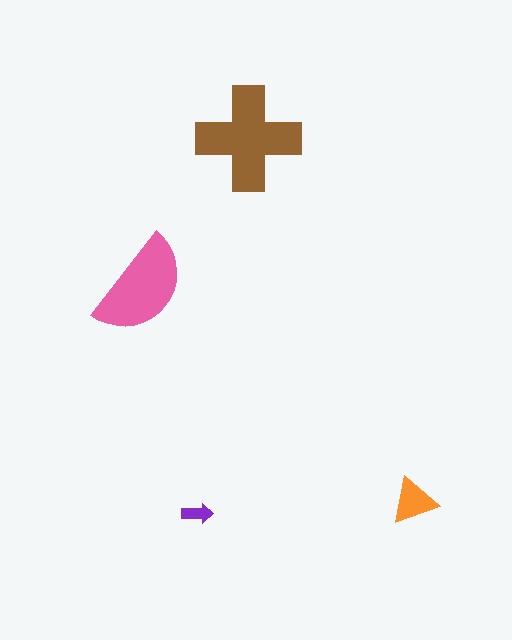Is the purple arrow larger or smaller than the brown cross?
Smaller.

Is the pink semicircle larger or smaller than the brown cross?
Smaller.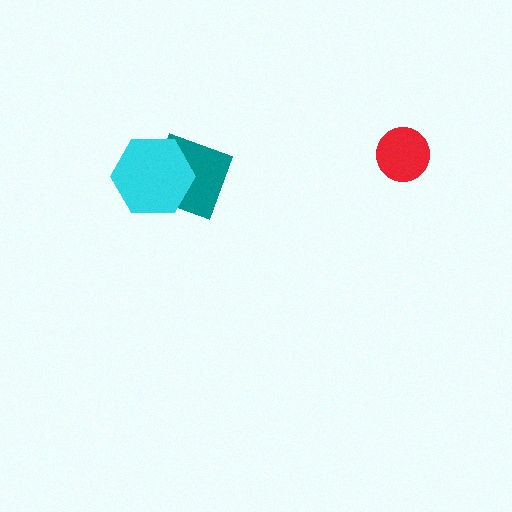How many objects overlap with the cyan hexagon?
1 object overlaps with the cyan hexagon.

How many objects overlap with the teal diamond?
1 object overlaps with the teal diamond.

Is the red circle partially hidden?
No, no other shape covers it.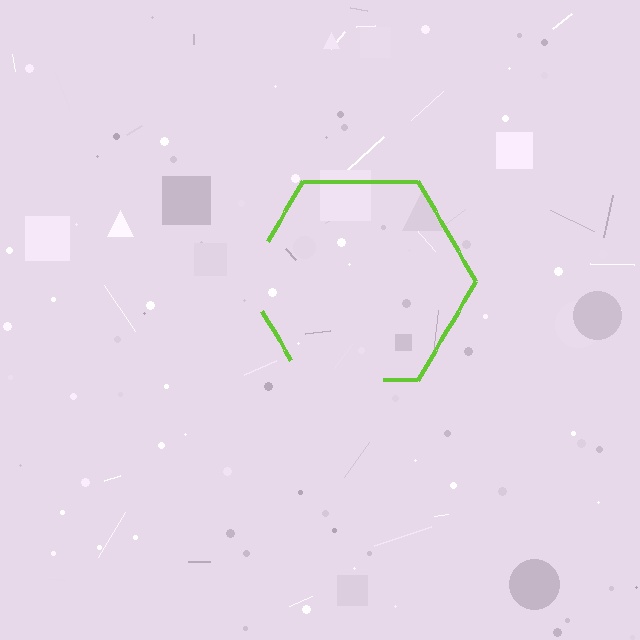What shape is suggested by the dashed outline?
The dashed outline suggests a hexagon.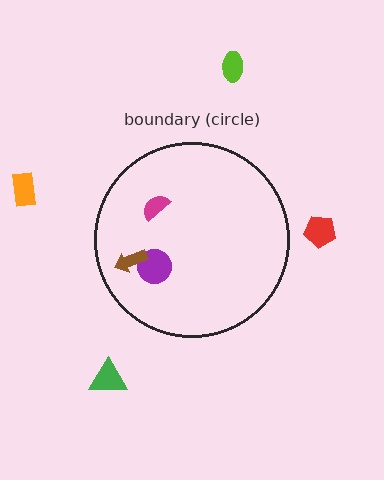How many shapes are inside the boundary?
3 inside, 4 outside.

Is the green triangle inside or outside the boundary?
Outside.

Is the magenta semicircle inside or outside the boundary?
Inside.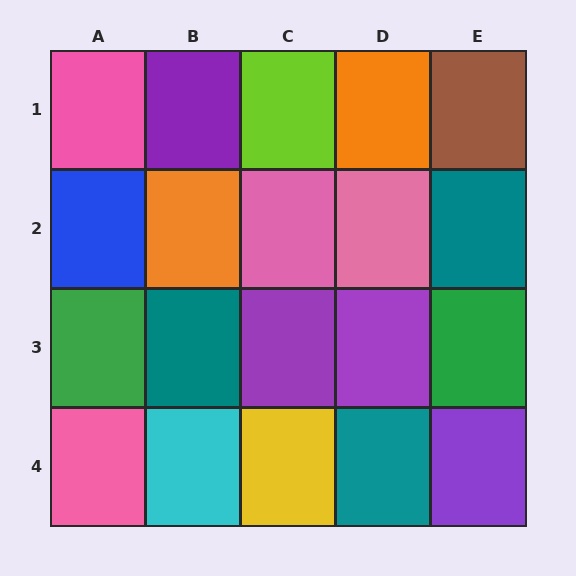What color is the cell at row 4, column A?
Pink.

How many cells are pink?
4 cells are pink.